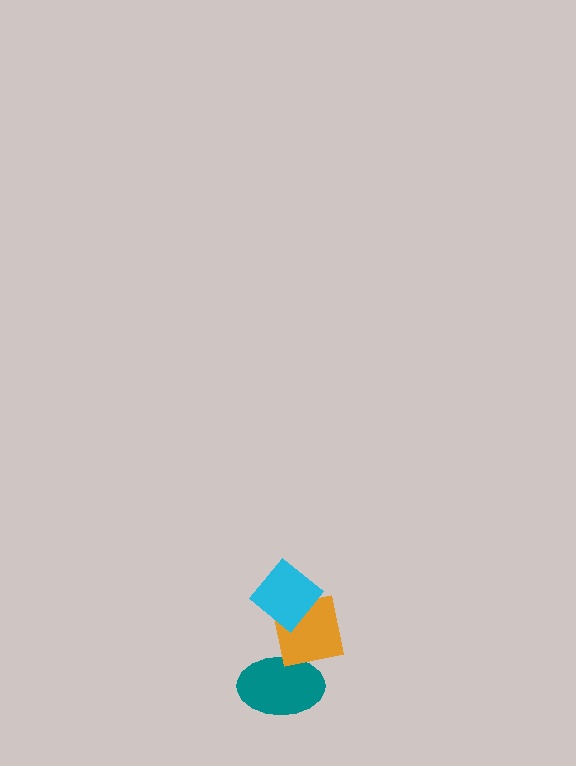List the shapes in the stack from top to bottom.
From top to bottom: the cyan diamond, the orange square, the teal ellipse.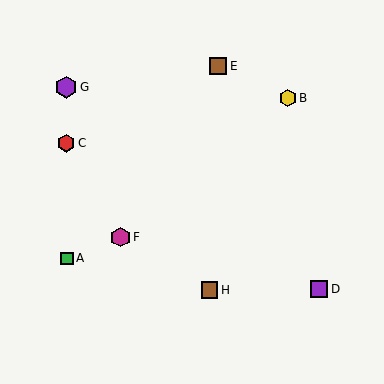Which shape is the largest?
The purple hexagon (labeled G) is the largest.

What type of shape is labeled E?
Shape E is a brown square.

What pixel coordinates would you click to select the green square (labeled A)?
Click at (67, 258) to select the green square A.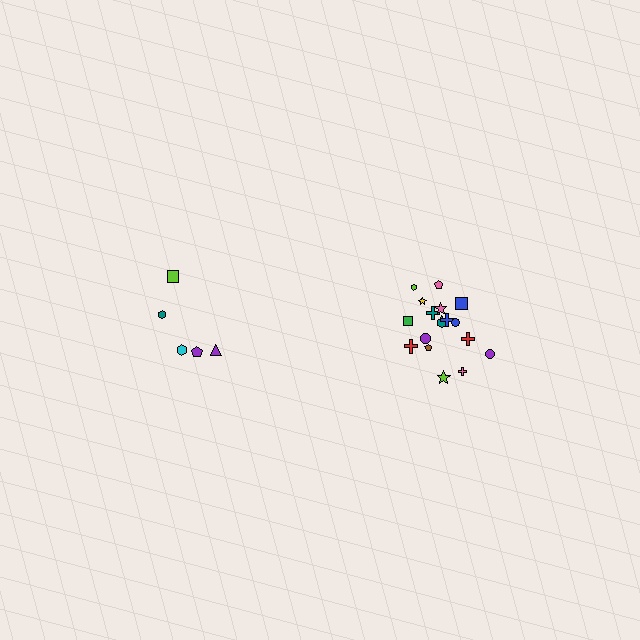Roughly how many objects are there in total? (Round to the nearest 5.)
Roughly 25 objects in total.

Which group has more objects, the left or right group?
The right group.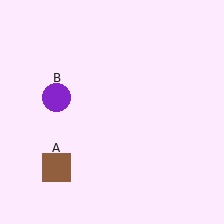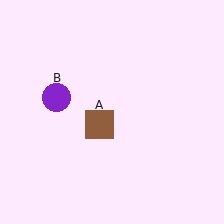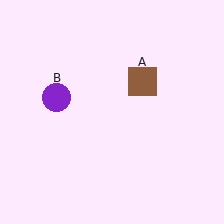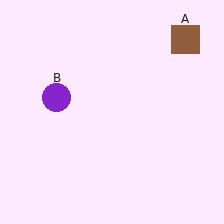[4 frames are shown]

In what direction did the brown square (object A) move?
The brown square (object A) moved up and to the right.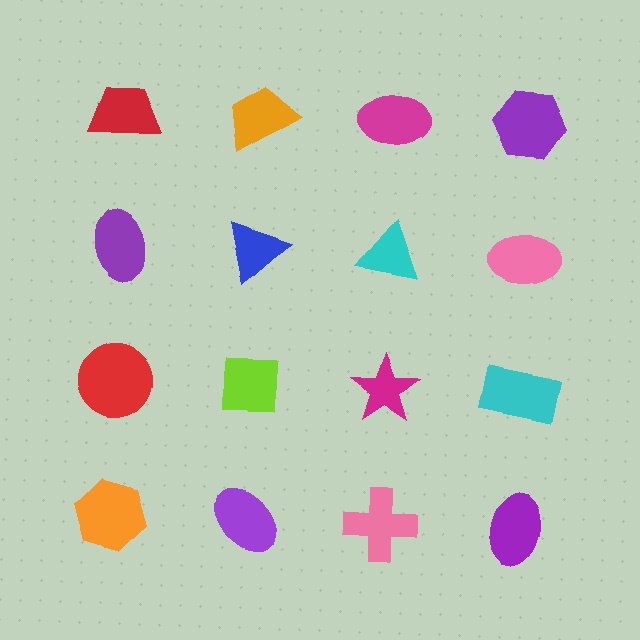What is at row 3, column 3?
A magenta star.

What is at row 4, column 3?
A pink cross.